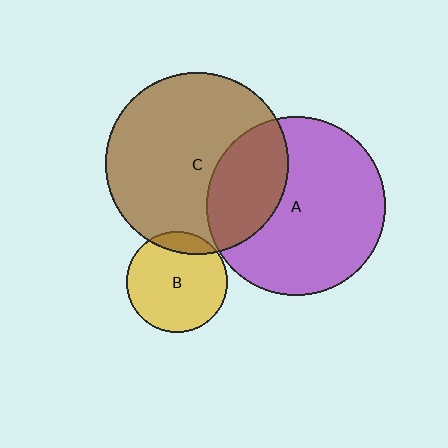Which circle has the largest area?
Circle C (brown).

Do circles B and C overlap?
Yes.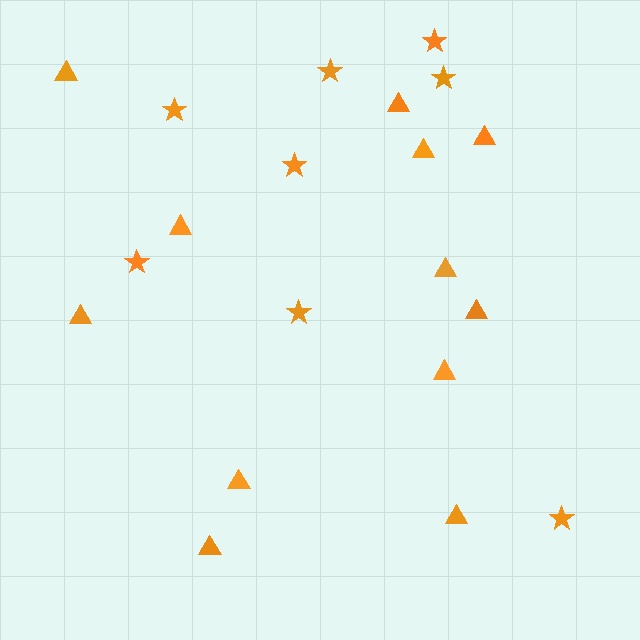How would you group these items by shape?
There are 2 groups: one group of stars (8) and one group of triangles (12).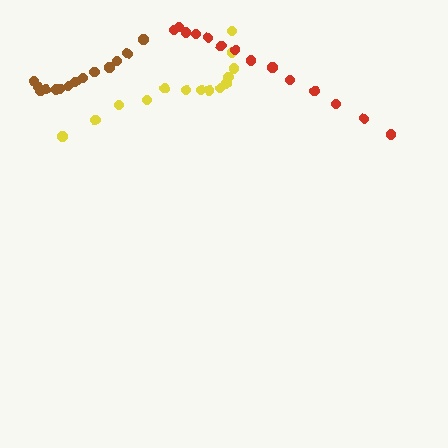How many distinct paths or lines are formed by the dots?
There are 3 distinct paths.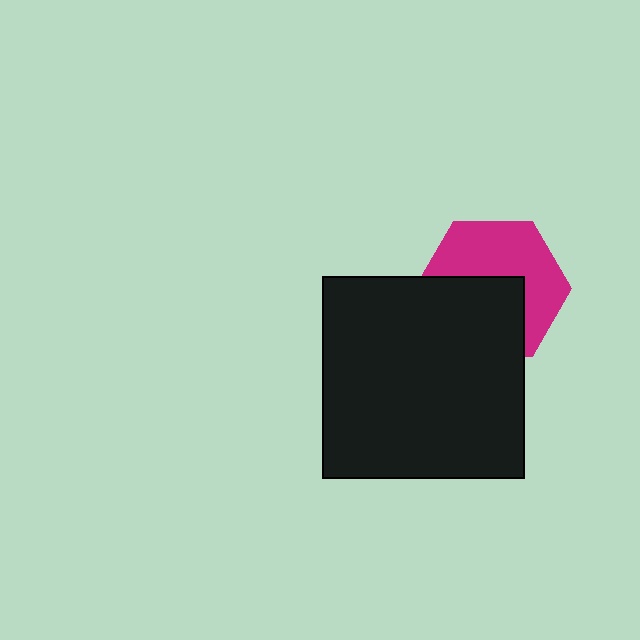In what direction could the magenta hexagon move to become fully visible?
The magenta hexagon could move up. That would shift it out from behind the black square entirely.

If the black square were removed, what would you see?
You would see the complete magenta hexagon.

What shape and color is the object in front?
The object in front is a black square.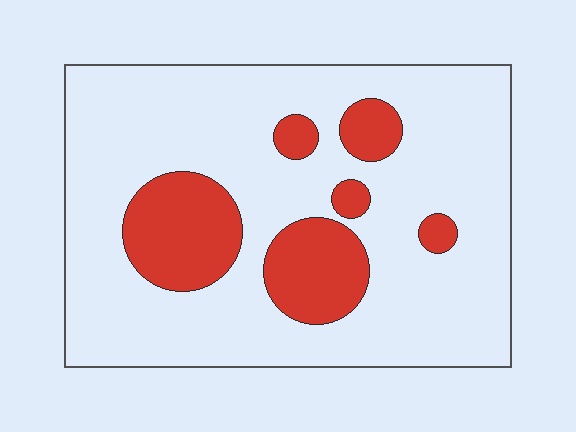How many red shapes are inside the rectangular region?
6.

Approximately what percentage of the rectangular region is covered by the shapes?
Approximately 20%.